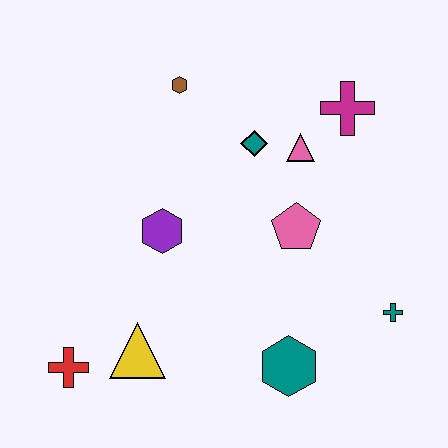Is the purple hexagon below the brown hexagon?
Yes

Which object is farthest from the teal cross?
The red cross is farthest from the teal cross.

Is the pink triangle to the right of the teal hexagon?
Yes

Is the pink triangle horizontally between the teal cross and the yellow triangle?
Yes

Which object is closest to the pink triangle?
The teal diamond is closest to the pink triangle.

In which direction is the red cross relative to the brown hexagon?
The red cross is below the brown hexagon.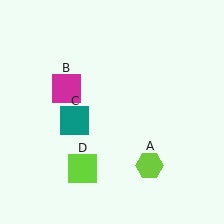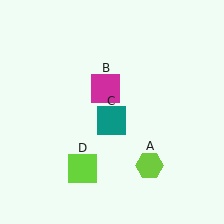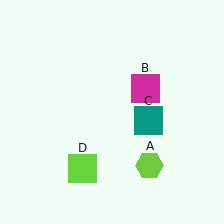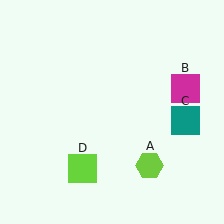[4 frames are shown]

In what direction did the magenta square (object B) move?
The magenta square (object B) moved right.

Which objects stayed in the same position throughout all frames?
Lime hexagon (object A) and lime square (object D) remained stationary.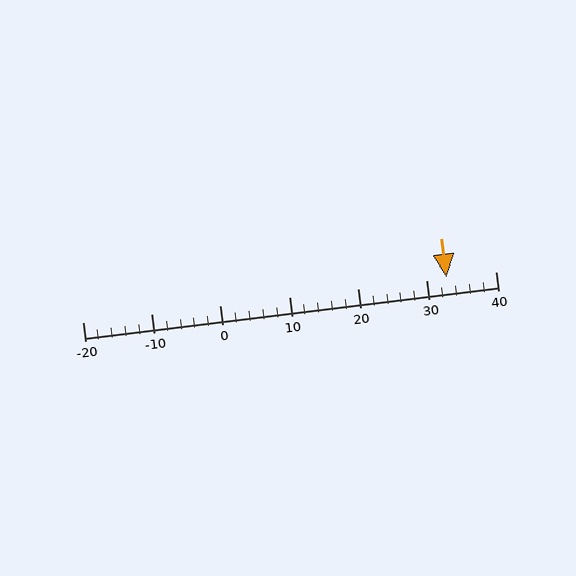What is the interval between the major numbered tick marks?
The major tick marks are spaced 10 units apart.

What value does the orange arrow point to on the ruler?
The orange arrow points to approximately 33.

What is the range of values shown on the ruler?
The ruler shows values from -20 to 40.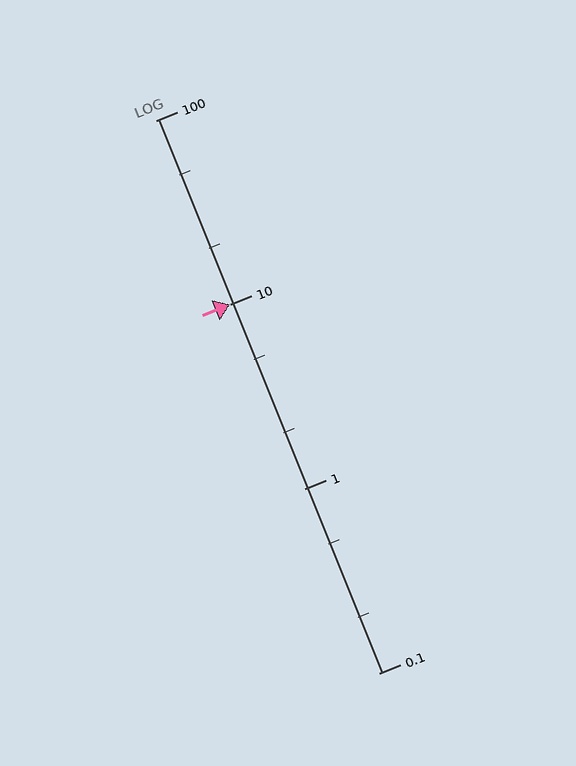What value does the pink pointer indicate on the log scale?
The pointer indicates approximately 10.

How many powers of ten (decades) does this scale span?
The scale spans 3 decades, from 0.1 to 100.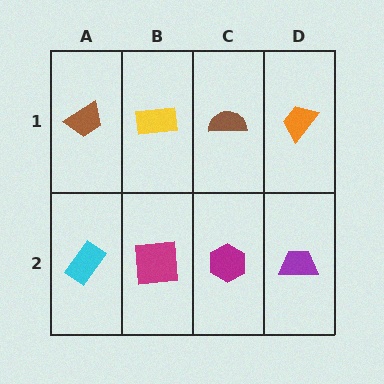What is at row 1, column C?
A brown semicircle.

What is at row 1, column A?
A brown trapezoid.